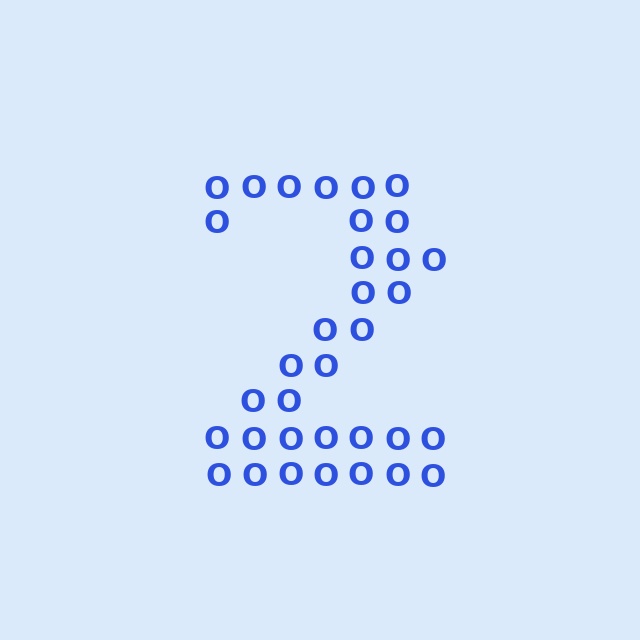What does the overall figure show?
The overall figure shows the digit 2.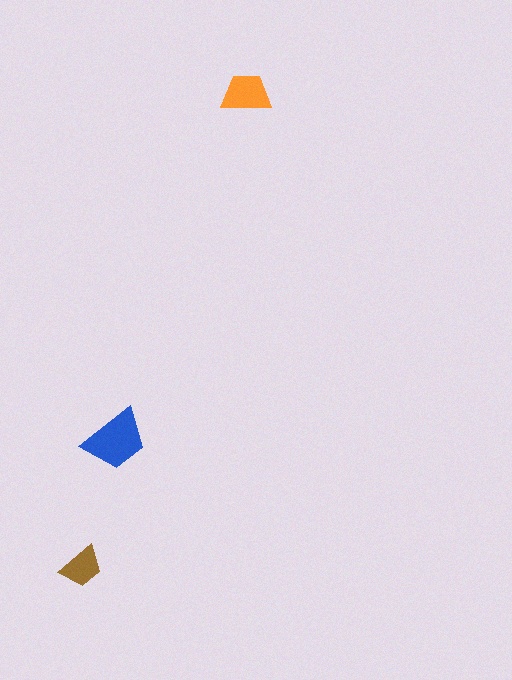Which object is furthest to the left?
The brown trapezoid is leftmost.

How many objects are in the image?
There are 3 objects in the image.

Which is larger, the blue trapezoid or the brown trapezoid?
The blue one.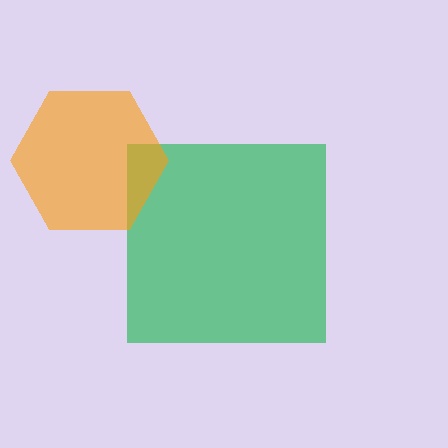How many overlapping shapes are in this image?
There are 2 overlapping shapes in the image.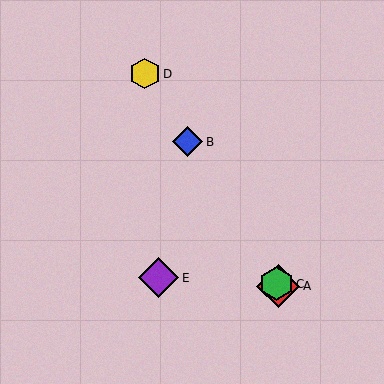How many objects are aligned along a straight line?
4 objects (A, B, C, D) are aligned along a straight line.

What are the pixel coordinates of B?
Object B is at (188, 142).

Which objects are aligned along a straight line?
Objects A, B, C, D are aligned along a straight line.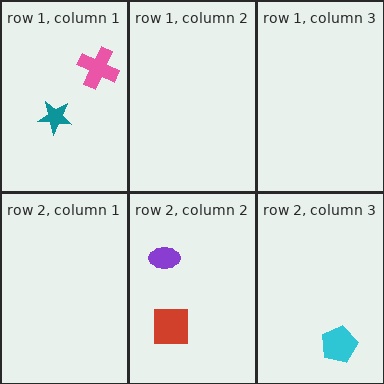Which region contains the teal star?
The row 1, column 1 region.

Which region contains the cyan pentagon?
The row 2, column 3 region.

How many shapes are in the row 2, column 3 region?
1.